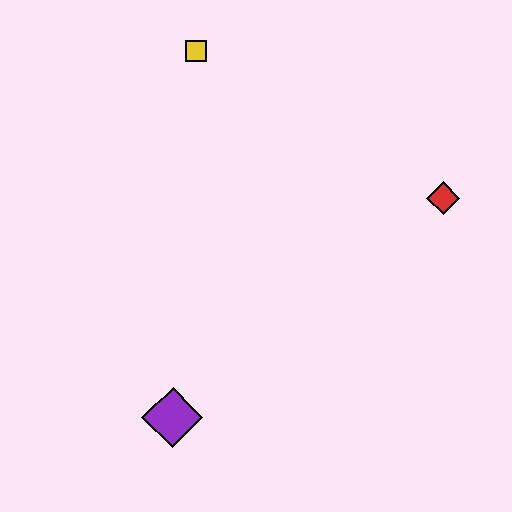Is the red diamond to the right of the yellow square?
Yes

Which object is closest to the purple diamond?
The red diamond is closest to the purple diamond.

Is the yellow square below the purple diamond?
No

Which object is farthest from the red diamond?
The purple diamond is farthest from the red diamond.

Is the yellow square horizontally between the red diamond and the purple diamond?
Yes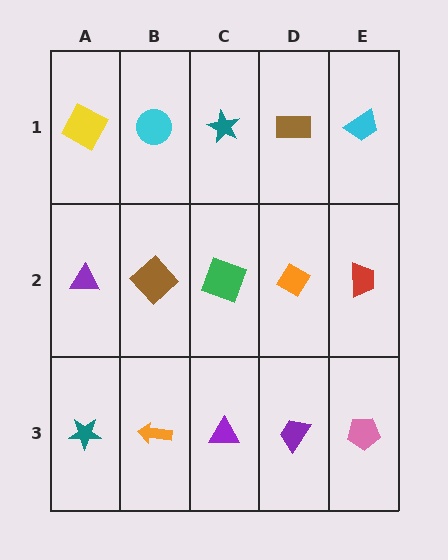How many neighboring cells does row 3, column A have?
2.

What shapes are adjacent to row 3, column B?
A brown diamond (row 2, column B), a teal star (row 3, column A), a purple triangle (row 3, column C).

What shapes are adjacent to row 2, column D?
A brown rectangle (row 1, column D), a purple trapezoid (row 3, column D), a green square (row 2, column C), a red trapezoid (row 2, column E).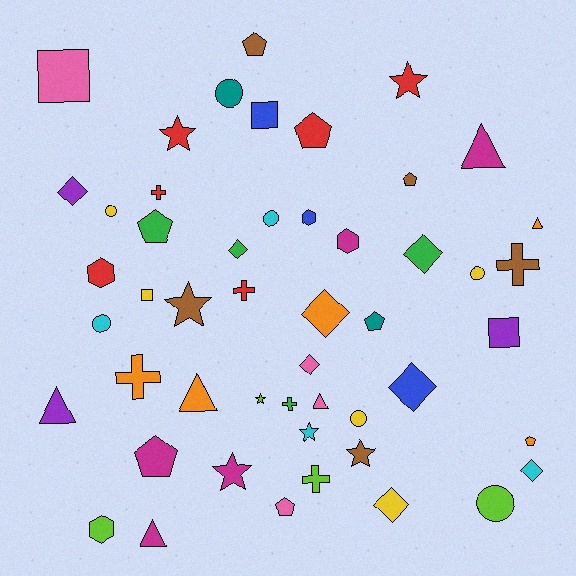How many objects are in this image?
There are 50 objects.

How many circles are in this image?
There are 7 circles.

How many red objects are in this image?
There are 6 red objects.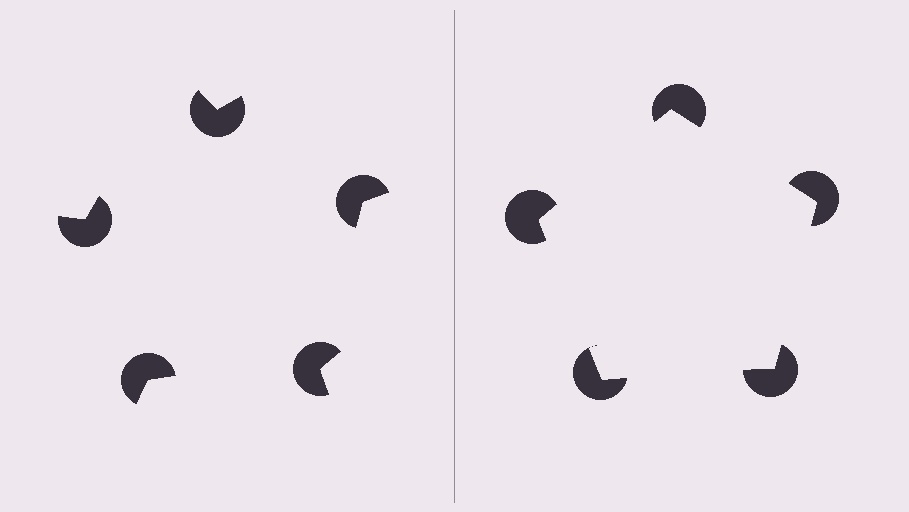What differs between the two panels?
The pac-man discs are positioned identically on both sides; only the wedge orientations differ. On the right they align to a pentagon; on the left they are misaligned.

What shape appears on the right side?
An illusory pentagon.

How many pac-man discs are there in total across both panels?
10 — 5 on each side.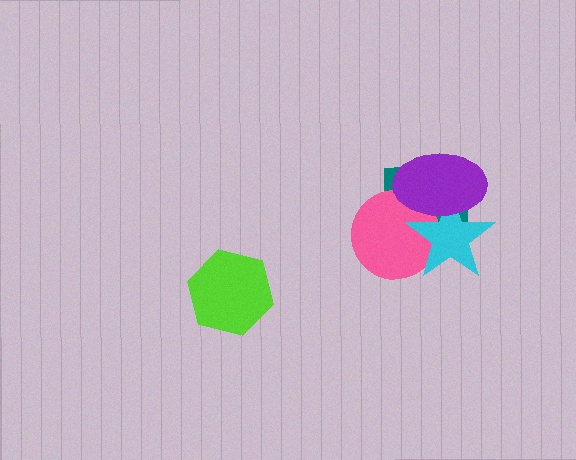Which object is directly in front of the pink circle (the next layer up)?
The cyan star is directly in front of the pink circle.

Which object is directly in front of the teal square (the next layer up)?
The pink circle is directly in front of the teal square.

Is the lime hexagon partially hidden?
No, no other shape covers it.